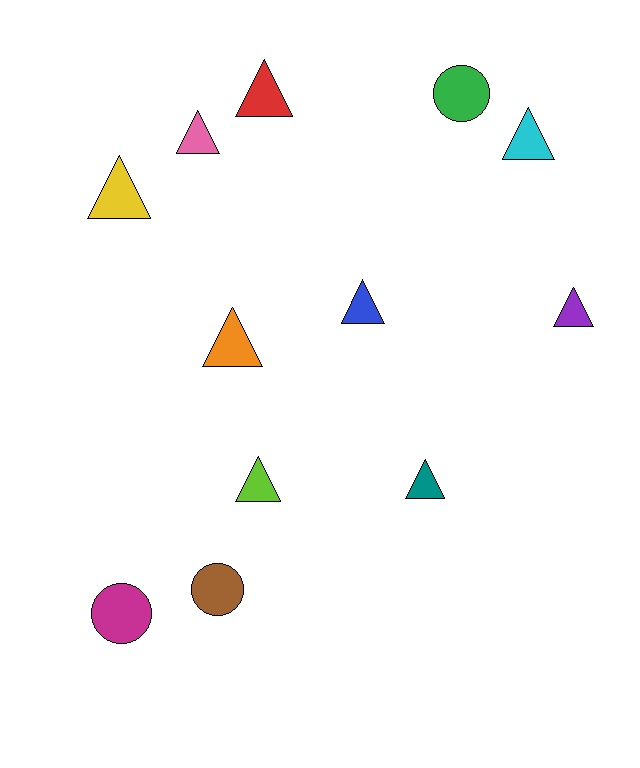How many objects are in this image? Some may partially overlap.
There are 12 objects.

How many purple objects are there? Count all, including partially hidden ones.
There is 1 purple object.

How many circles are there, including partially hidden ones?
There are 3 circles.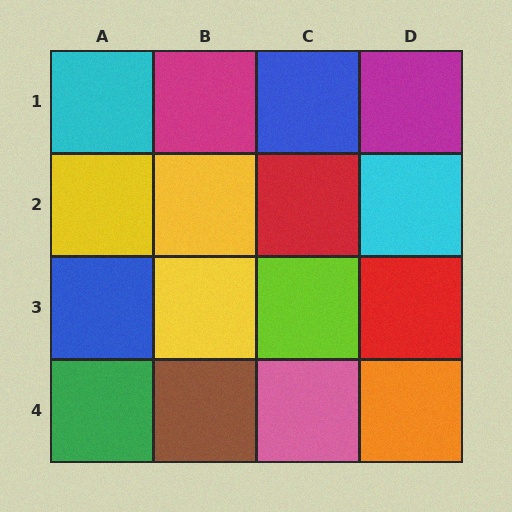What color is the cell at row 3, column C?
Lime.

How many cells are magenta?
2 cells are magenta.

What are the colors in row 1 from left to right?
Cyan, magenta, blue, magenta.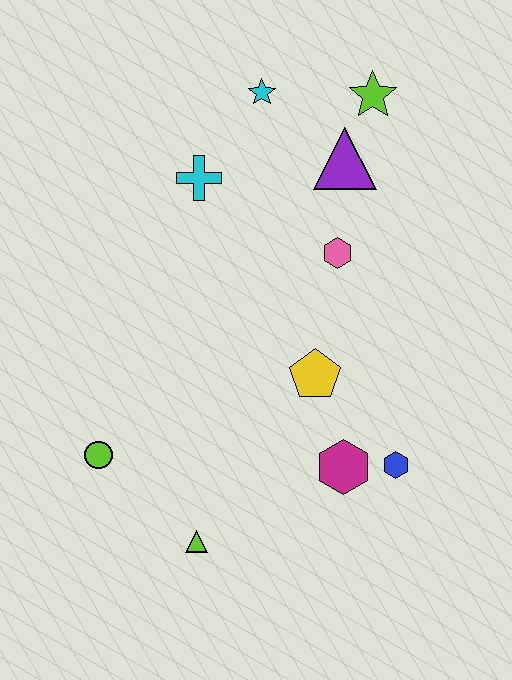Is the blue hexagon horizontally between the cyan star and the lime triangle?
No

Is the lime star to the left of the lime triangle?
No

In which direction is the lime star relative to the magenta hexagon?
The lime star is above the magenta hexagon.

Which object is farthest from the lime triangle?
The lime star is farthest from the lime triangle.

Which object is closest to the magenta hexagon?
The blue hexagon is closest to the magenta hexagon.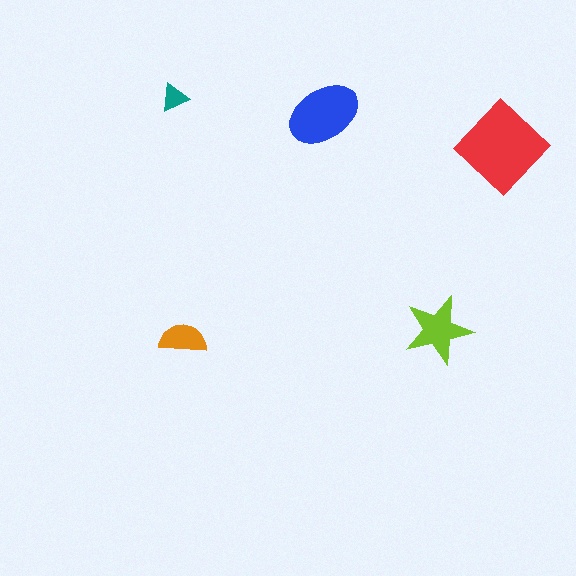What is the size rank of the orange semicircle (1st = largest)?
4th.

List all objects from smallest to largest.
The teal triangle, the orange semicircle, the lime star, the blue ellipse, the red diamond.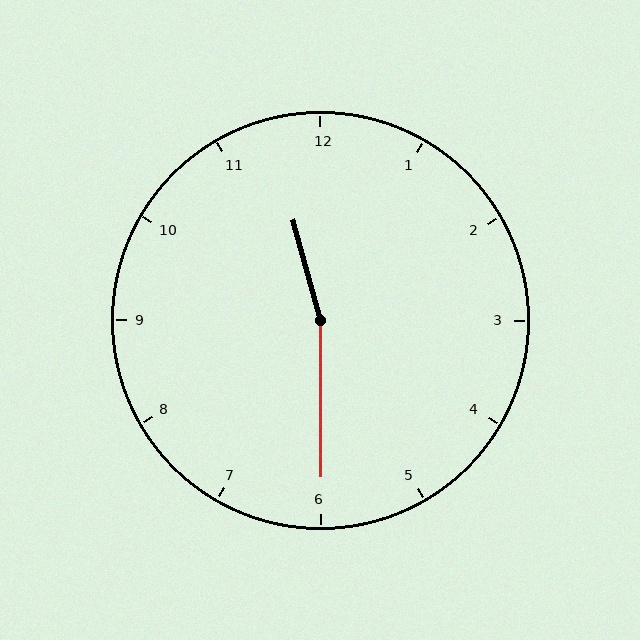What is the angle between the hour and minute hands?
Approximately 165 degrees.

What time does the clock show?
11:30.